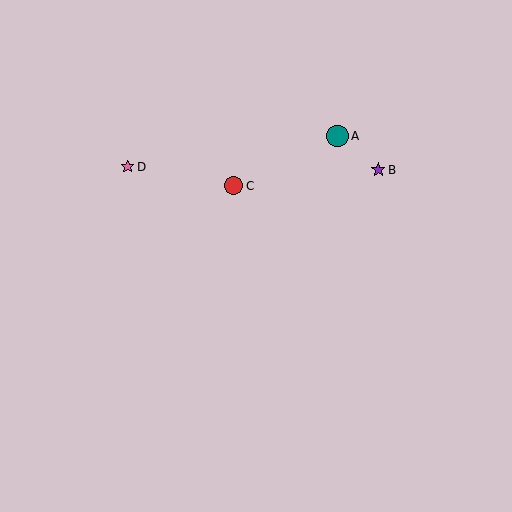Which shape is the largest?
The teal circle (labeled A) is the largest.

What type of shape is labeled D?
Shape D is a pink star.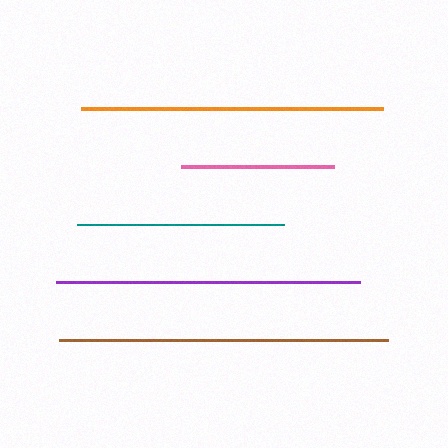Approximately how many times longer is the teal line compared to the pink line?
The teal line is approximately 1.4 times the length of the pink line.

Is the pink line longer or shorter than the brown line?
The brown line is longer than the pink line.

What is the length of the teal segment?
The teal segment is approximately 207 pixels long.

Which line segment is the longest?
The brown line is the longest at approximately 329 pixels.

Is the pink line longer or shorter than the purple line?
The purple line is longer than the pink line.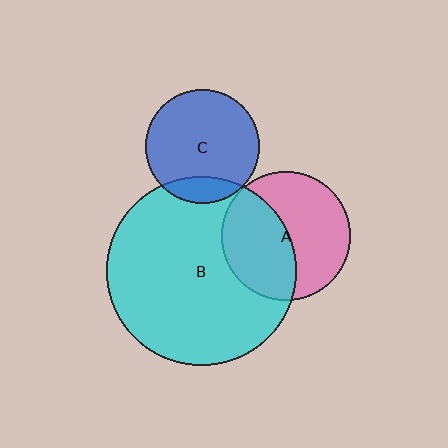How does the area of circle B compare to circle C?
Approximately 2.7 times.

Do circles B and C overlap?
Yes.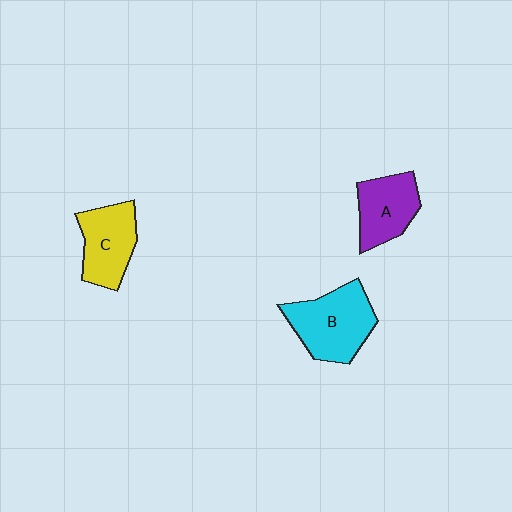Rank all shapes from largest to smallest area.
From largest to smallest: B (cyan), C (yellow), A (purple).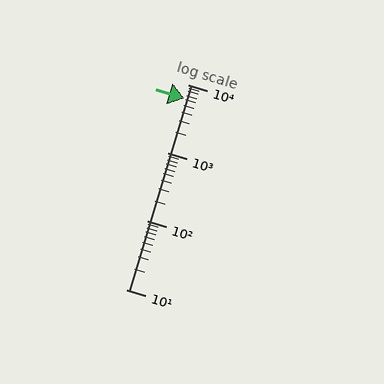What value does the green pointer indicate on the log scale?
The pointer indicates approximately 6200.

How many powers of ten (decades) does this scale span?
The scale spans 3 decades, from 10 to 10000.